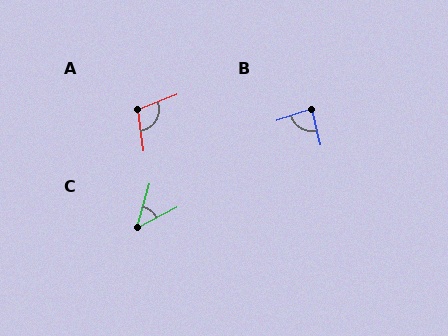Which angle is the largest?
A, at approximately 103 degrees.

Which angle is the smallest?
C, at approximately 46 degrees.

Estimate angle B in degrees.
Approximately 85 degrees.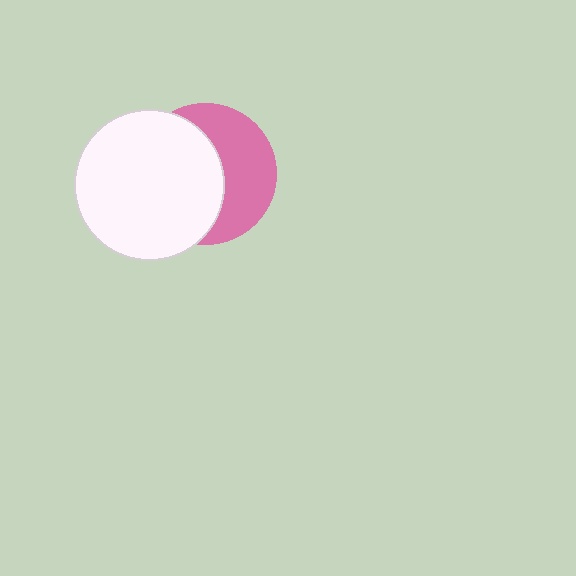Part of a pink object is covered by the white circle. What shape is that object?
It is a circle.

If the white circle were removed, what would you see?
You would see the complete pink circle.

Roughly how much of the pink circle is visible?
A small part of it is visible (roughly 45%).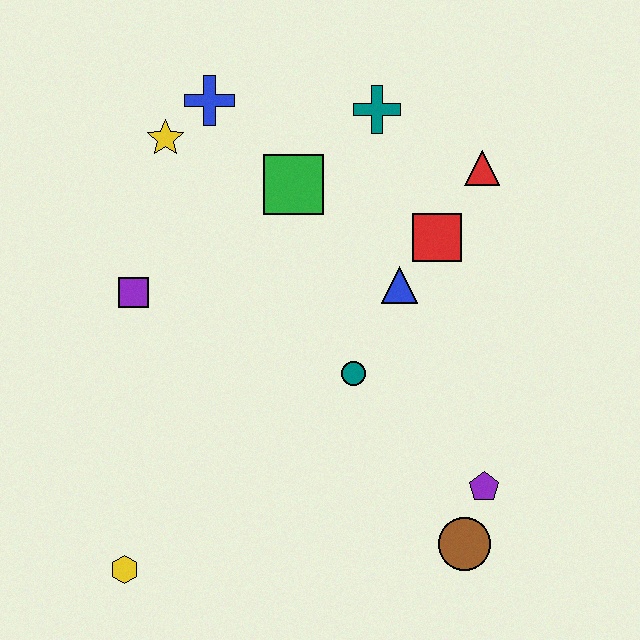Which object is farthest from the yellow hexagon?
The red triangle is farthest from the yellow hexagon.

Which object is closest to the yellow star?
The blue cross is closest to the yellow star.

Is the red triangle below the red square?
No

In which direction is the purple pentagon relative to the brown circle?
The purple pentagon is above the brown circle.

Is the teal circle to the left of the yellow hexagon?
No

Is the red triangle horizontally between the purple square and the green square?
No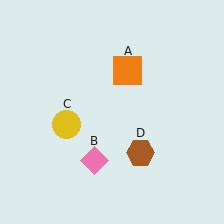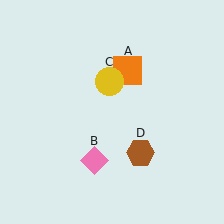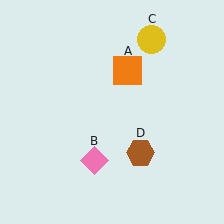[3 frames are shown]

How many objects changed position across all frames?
1 object changed position: yellow circle (object C).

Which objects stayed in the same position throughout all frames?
Orange square (object A) and pink diamond (object B) and brown hexagon (object D) remained stationary.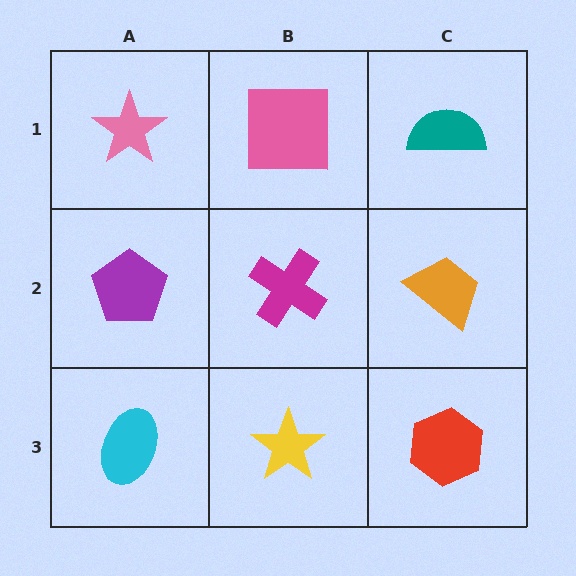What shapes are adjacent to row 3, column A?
A purple pentagon (row 2, column A), a yellow star (row 3, column B).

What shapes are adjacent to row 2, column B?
A pink square (row 1, column B), a yellow star (row 3, column B), a purple pentagon (row 2, column A), an orange trapezoid (row 2, column C).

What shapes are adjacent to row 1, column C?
An orange trapezoid (row 2, column C), a pink square (row 1, column B).